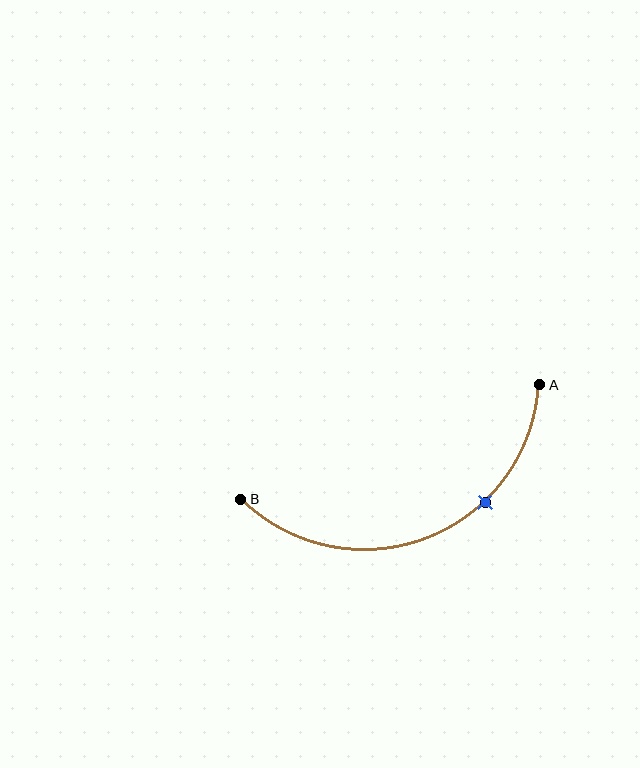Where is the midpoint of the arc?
The arc midpoint is the point on the curve farthest from the straight line joining A and B. It sits below that line.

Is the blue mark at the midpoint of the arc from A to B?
No. The blue mark lies on the arc but is closer to endpoint A. The arc midpoint would be at the point on the curve equidistant along the arc from both A and B.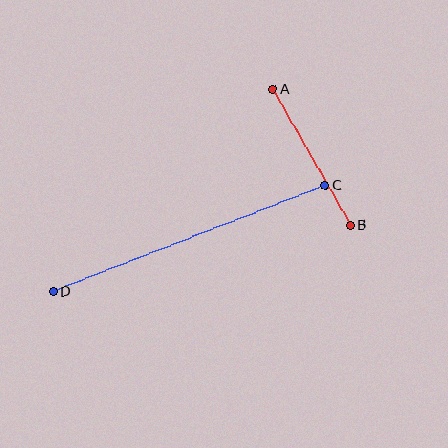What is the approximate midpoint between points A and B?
The midpoint is at approximately (312, 158) pixels.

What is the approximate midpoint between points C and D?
The midpoint is at approximately (189, 239) pixels.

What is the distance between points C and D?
The distance is approximately 292 pixels.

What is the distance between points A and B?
The distance is approximately 157 pixels.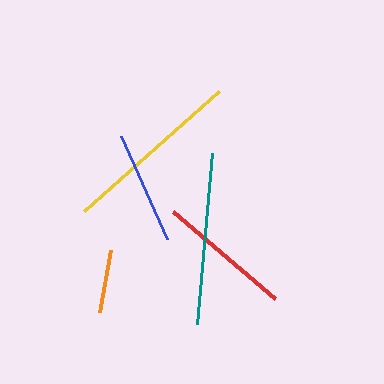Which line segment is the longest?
The yellow line is the longest at approximately 181 pixels.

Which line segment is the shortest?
The orange line is the shortest at approximately 63 pixels.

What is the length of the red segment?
The red segment is approximately 134 pixels long.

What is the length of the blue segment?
The blue segment is approximately 112 pixels long.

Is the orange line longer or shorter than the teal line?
The teal line is longer than the orange line.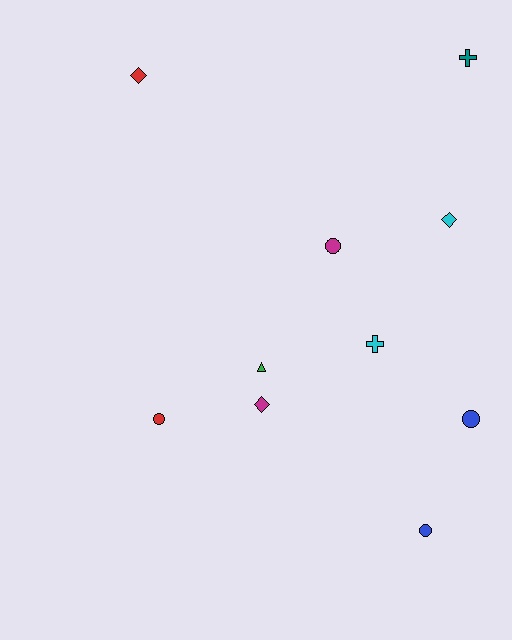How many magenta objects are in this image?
There are 2 magenta objects.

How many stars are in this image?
There are no stars.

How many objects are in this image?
There are 10 objects.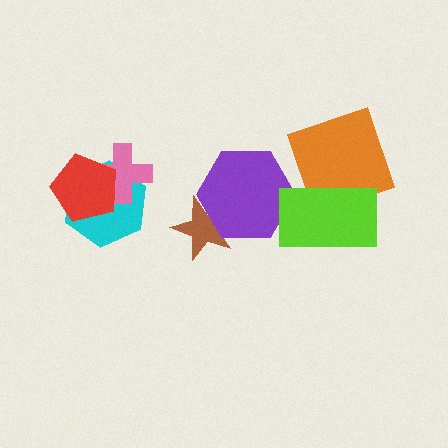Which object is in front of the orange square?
The lime rectangle is in front of the orange square.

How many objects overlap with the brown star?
1 object overlaps with the brown star.